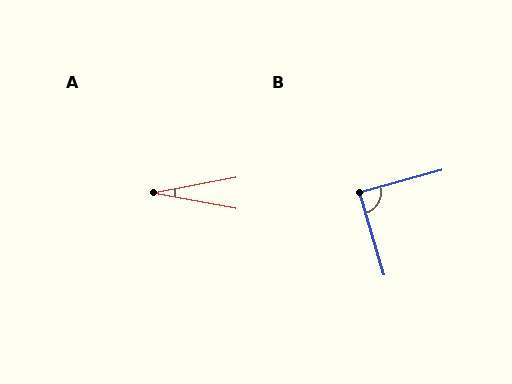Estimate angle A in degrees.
Approximately 21 degrees.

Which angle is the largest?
B, at approximately 89 degrees.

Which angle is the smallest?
A, at approximately 21 degrees.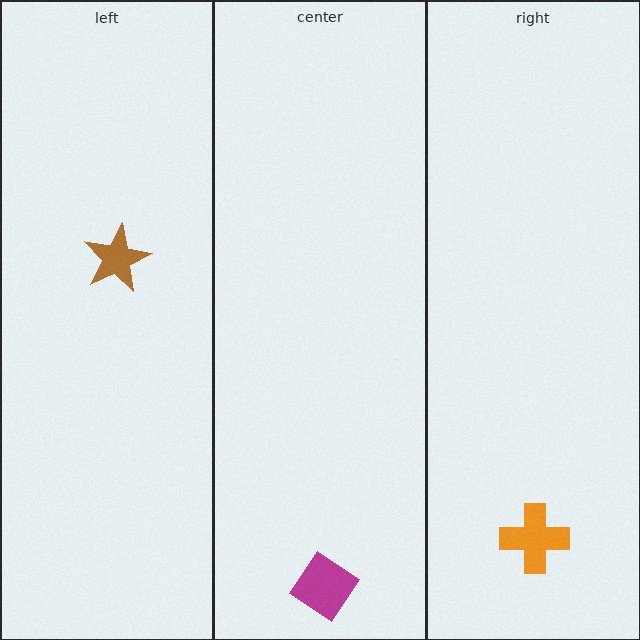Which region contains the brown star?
The left region.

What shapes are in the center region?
The magenta diamond.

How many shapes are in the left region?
1.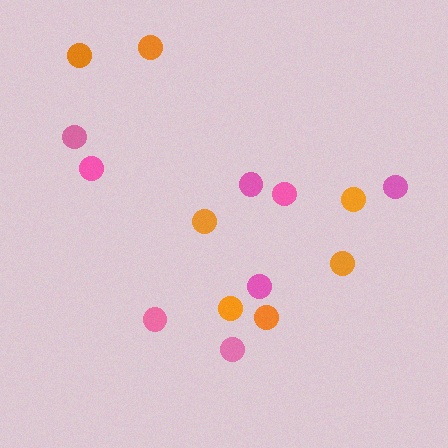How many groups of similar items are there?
There are 2 groups: one group of orange circles (7) and one group of pink circles (8).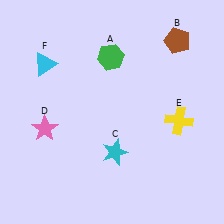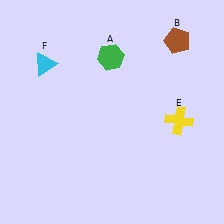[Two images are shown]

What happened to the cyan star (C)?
The cyan star (C) was removed in Image 2. It was in the bottom-right area of Image 1.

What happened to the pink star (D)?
The pink star (D) was removed in Image 2. It was in the bottom-left area of Image 1.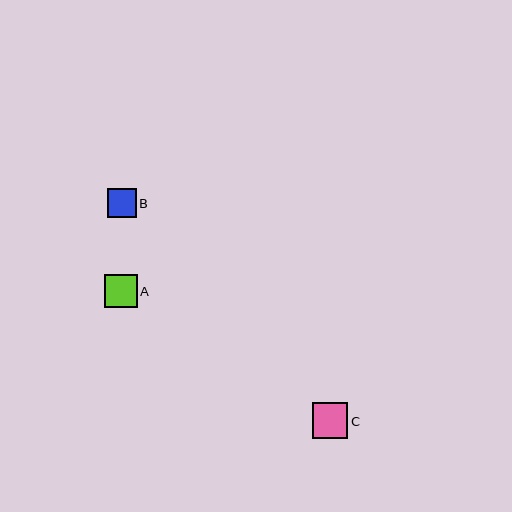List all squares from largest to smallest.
From largest to smallest: C, A, B.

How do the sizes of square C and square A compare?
Square C and square A are approximately the same size.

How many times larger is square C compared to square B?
Square C is approximately 1.2 times the size of square B.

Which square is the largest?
Square C is the largest with a size of approximately 36 pixels.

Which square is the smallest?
Square B is the smallest with a size of approximately 29 pixels.